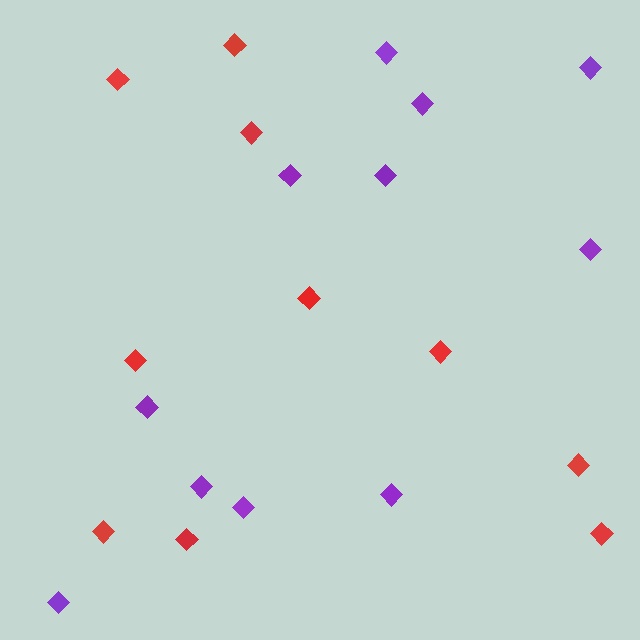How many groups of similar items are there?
There are 2 groups: one group of purple diamonds (11) and one group of red diamonds (10).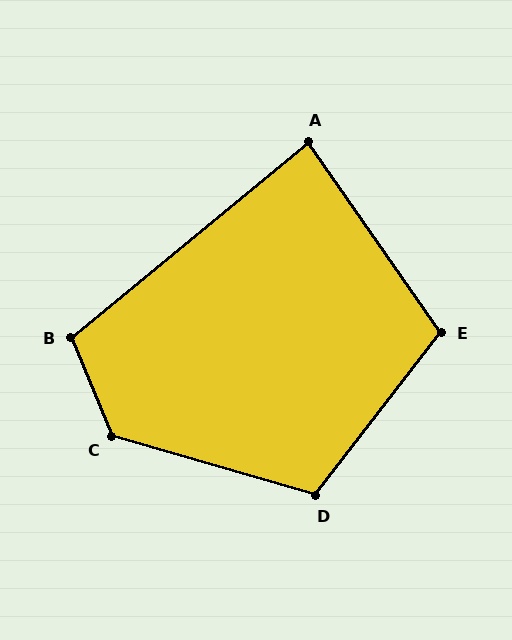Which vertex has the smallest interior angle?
A, at approximately 85 degrees.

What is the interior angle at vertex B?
Approximately 107 degrees (obtuse).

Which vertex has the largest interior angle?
C, at approximately 128 degrees.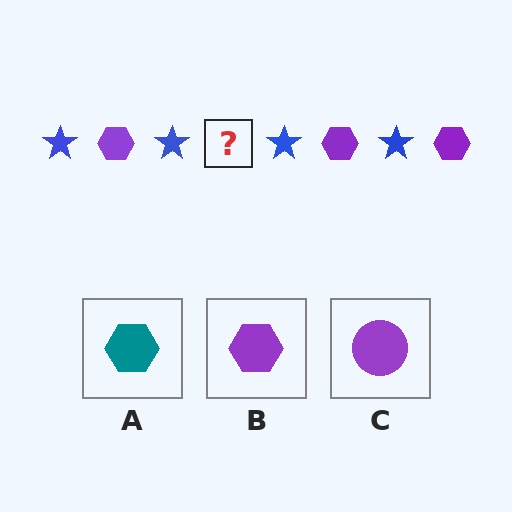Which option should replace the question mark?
Option B.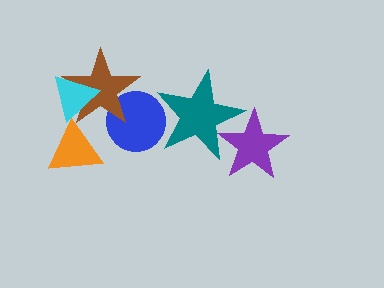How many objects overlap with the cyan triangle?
1 object overlaps with the cyan triangle.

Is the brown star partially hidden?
Yes, it is partially covered by another shape.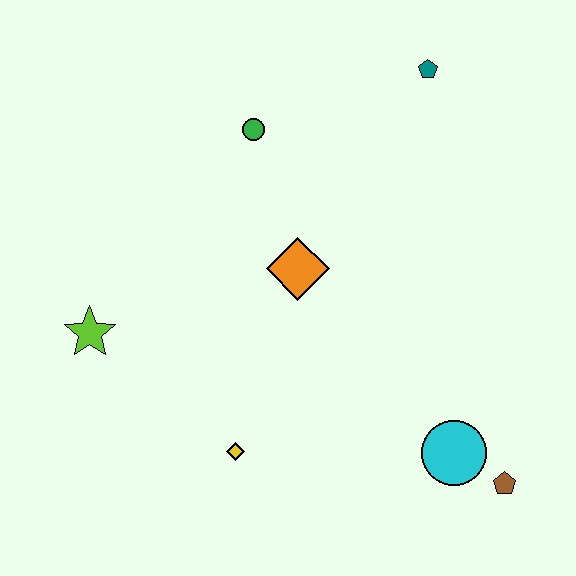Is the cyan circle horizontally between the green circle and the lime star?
No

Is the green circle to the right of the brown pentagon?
No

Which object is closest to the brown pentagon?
The cyan circle is closest to the brown pentagon.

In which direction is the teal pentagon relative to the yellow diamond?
The teal pentagon is above the yellow diamond.